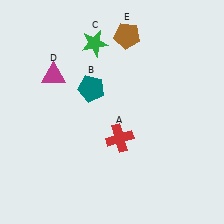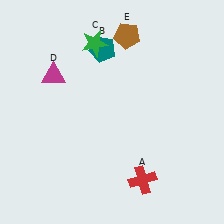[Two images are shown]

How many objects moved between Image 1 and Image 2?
2 objects moved between the two images.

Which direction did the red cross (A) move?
The red cross (A) moved down.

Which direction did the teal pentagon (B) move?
The teal pentagon (B) moved up.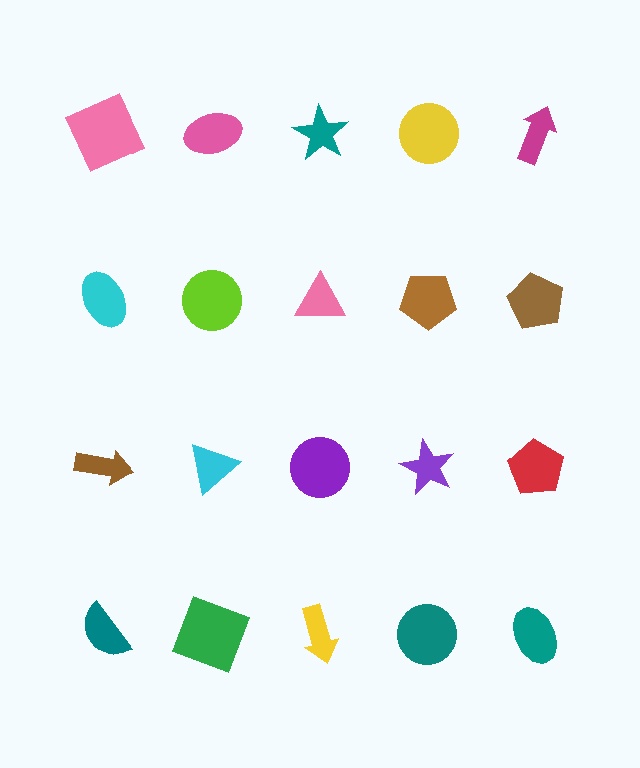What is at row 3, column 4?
A purple star.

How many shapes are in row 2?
5 shapes.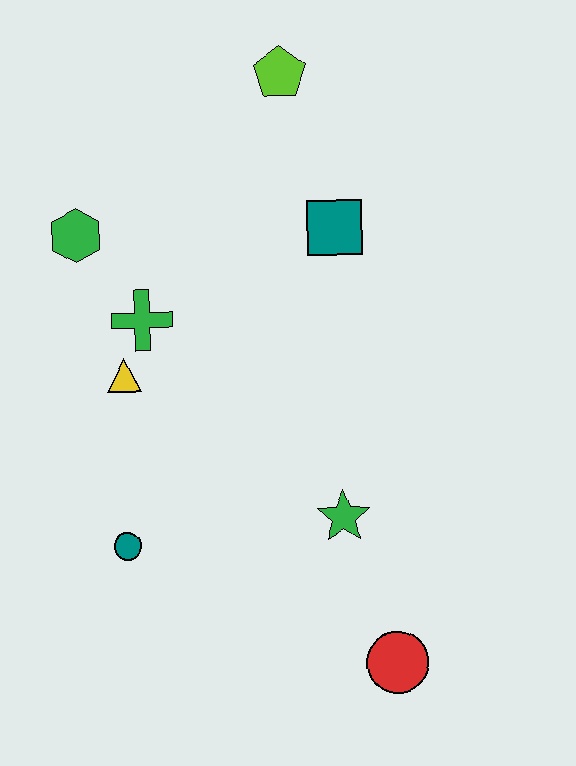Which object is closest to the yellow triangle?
The green cross is closest to the yellow triangle.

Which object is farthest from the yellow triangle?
The red circle is farthest from the yellow triangle.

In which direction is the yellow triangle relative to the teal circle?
The yellow triangle is above the teal circle.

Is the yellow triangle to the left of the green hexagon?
No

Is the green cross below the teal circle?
No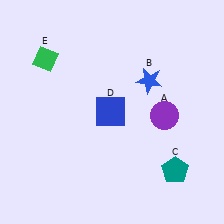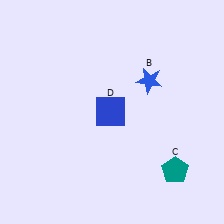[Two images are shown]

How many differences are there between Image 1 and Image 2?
There are 2 differences between the two images.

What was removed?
The green diamond (E), the purple circle (A) were removed in Image 2.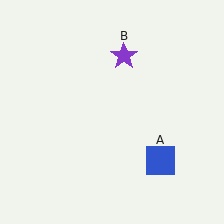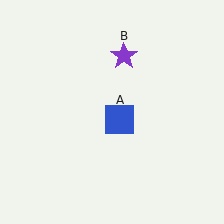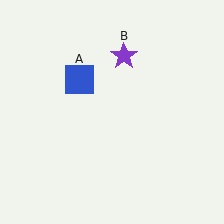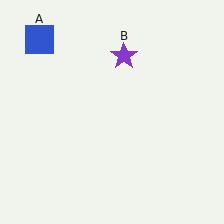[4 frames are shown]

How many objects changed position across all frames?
1 object changed position: blue square (object A).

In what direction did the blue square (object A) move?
The blue square (object A) moved up and to the left.